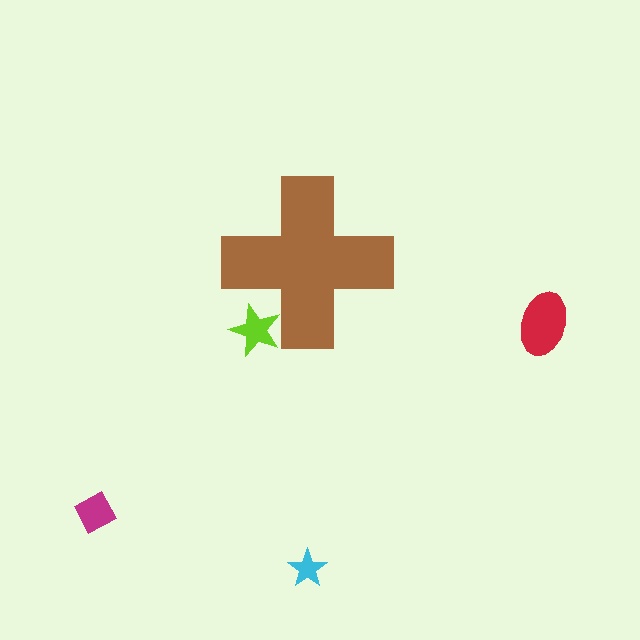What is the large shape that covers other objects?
A brown cross.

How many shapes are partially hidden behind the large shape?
1 shape is partially hidden.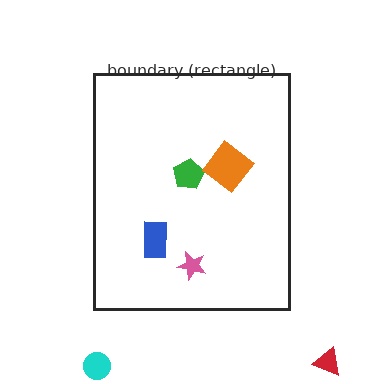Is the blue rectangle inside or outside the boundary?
Inside.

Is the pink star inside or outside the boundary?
Inside.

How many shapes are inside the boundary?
4 inside, 2 outside.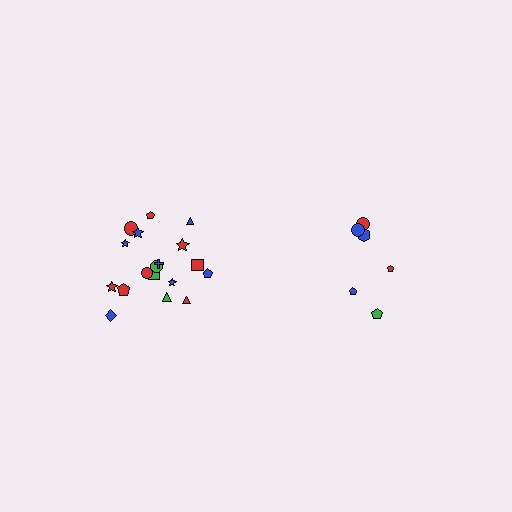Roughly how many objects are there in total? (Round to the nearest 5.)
Roughly 25 objects in total.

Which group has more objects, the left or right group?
The left group.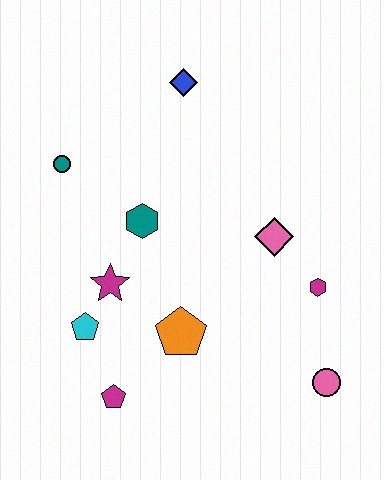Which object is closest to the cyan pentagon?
The magenta star is closest to the cyan pentagon.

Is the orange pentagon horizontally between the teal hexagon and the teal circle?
No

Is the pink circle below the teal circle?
Yes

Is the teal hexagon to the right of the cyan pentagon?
Yes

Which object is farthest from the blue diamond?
The pink circle is farthest from the blue diamond.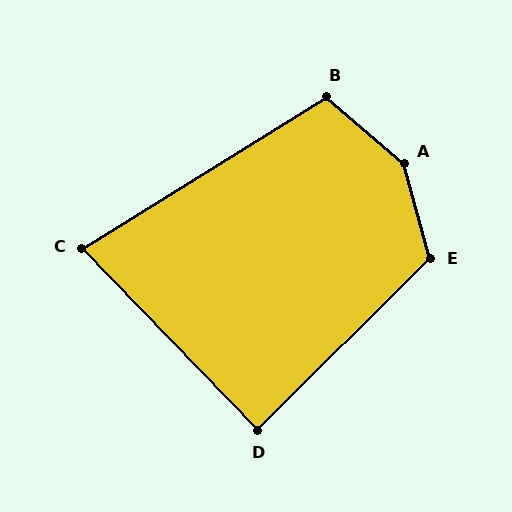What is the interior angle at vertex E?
Approximately 119 degrees (obtuse).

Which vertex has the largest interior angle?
A, at approximately 146 degrees.